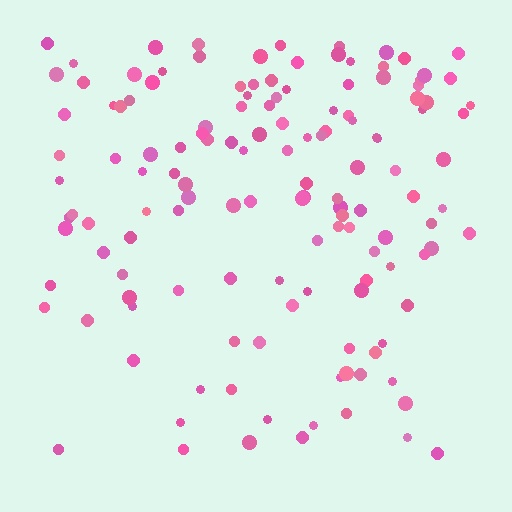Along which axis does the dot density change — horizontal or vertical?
Vertical.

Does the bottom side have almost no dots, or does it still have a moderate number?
Still a moderate number, just noticeably fewer than the top.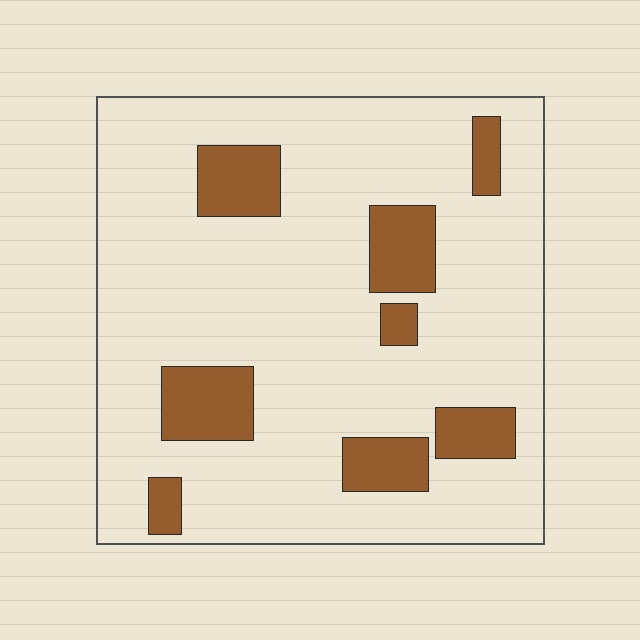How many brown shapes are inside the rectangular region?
8.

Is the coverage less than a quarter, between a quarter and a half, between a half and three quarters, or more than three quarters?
Less than a quarter.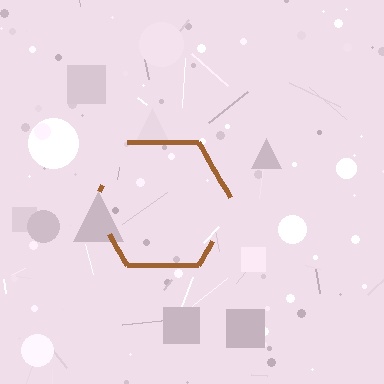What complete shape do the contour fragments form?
The contour fragments form a hexagon.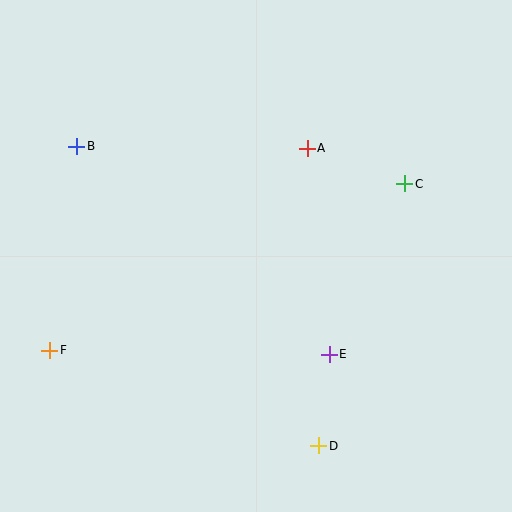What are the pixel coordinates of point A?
Point A is at (307, 148).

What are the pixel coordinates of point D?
Point D is at (319, 446).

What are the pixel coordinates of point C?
Point C is at (405, 184).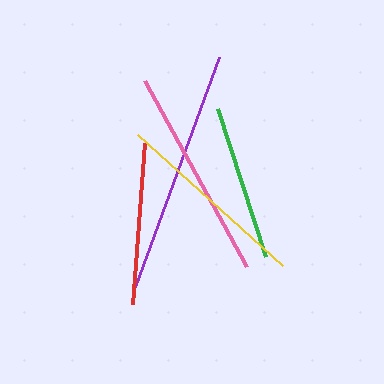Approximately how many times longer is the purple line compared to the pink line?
The purple line is approximately 1.2 times the length of the pink line.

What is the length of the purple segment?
The purple segment is approximately 245 pixels long.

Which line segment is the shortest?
The green line is the shortest at approximately 156 pixels.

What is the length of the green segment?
The green segment is approximately 156 pixels long.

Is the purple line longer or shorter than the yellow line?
The purple line is longer than the yellow line.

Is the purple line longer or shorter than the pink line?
The purple line is longer than the pink line.